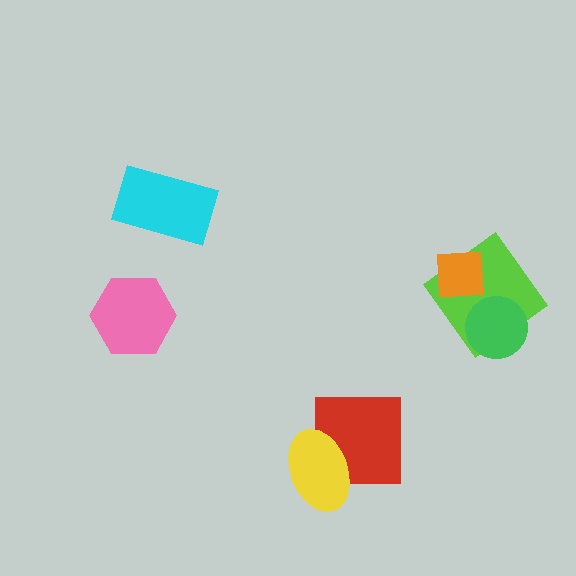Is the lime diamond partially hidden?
Yes, it is partially covered by another shape.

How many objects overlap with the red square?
1 object overlaps with the red square.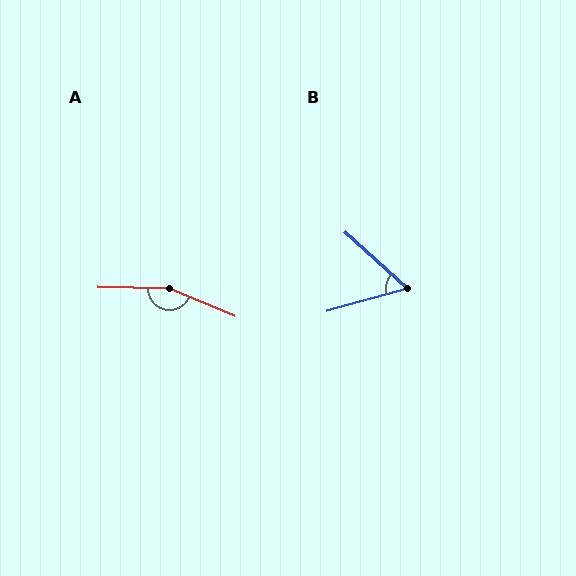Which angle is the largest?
A, at approximately 159 degrees.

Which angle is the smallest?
B, at approximately 58 degrees.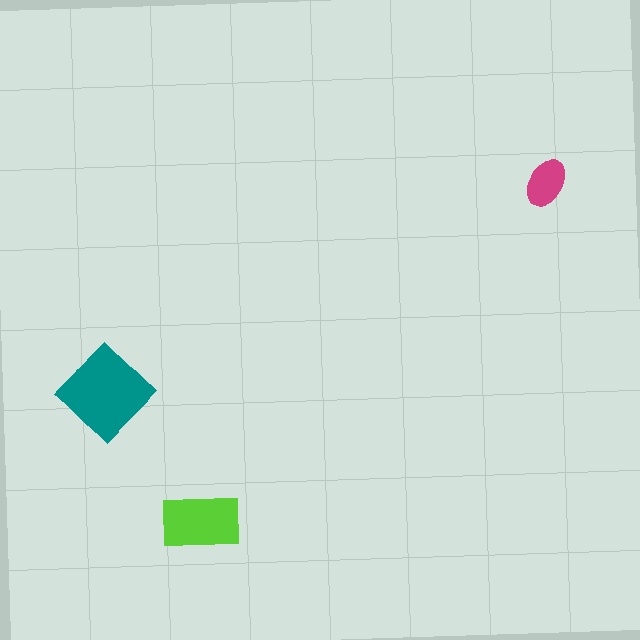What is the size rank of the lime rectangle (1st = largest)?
2nd.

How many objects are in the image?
There are 3 objects in the image.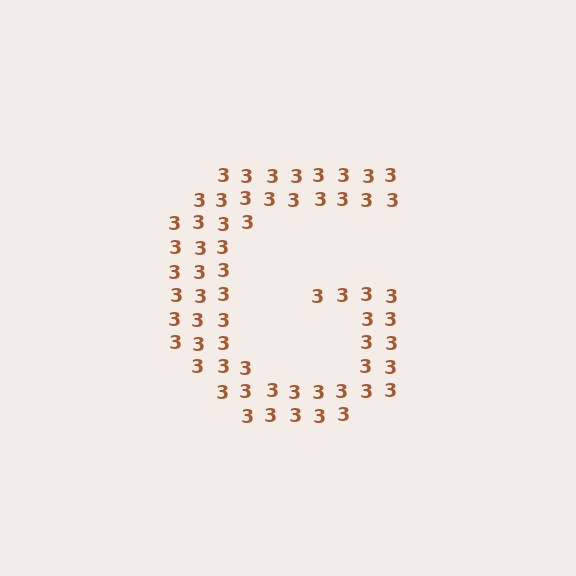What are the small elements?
The small elements are digit 3's.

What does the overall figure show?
The overall figure shows the letter G.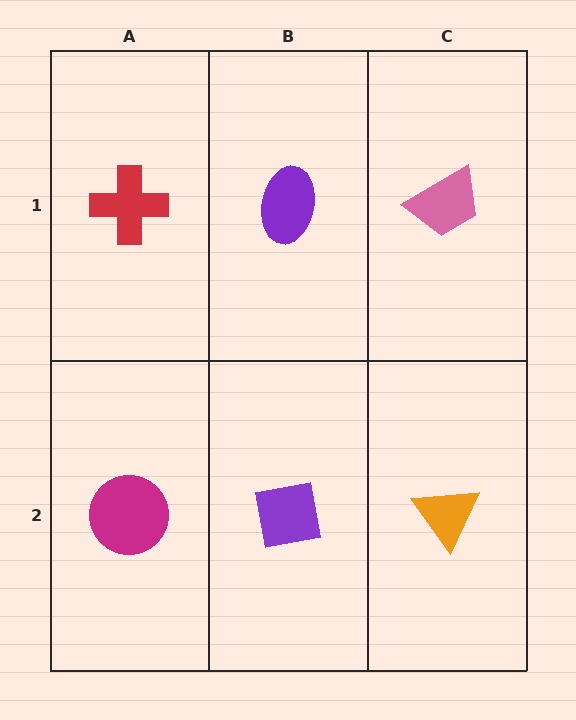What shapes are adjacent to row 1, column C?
An orange triangle (row 2, column C), a purple ellipse (row 1, column B).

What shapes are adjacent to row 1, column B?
A purple square (row 2, column B), a red cross (row 1, column A), a pink trapezoid (row 1, column C).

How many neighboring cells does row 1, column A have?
2.